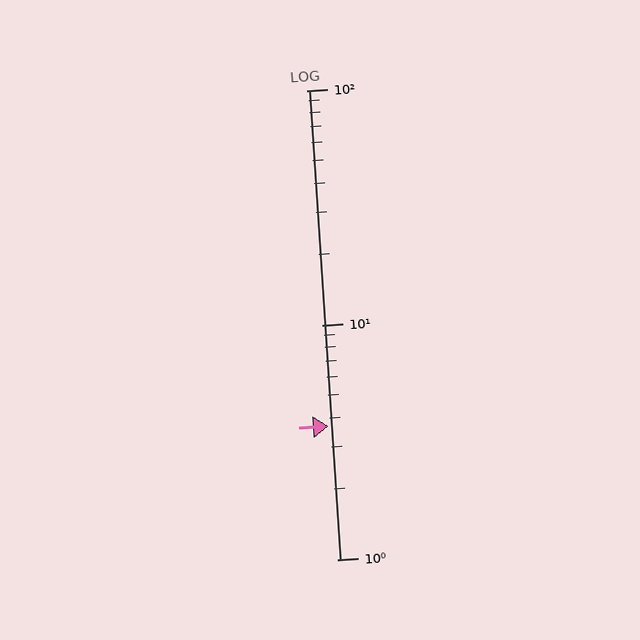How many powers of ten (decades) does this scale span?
The scale spans 2 decades, from 1 to 100.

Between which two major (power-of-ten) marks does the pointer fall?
The pointer is between 1 and 10.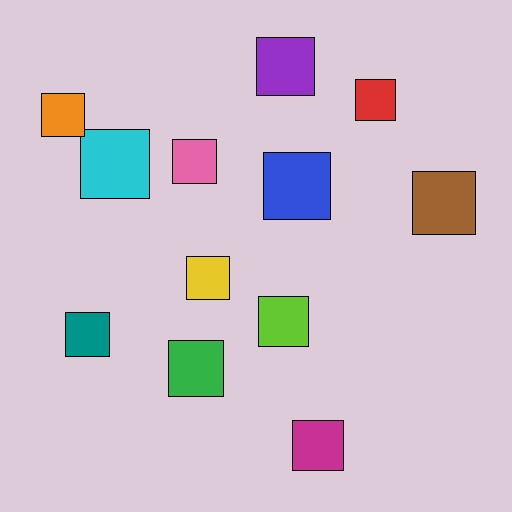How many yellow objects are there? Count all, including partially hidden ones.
There is 1 yellow object.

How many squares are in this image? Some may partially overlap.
There are 12 squares.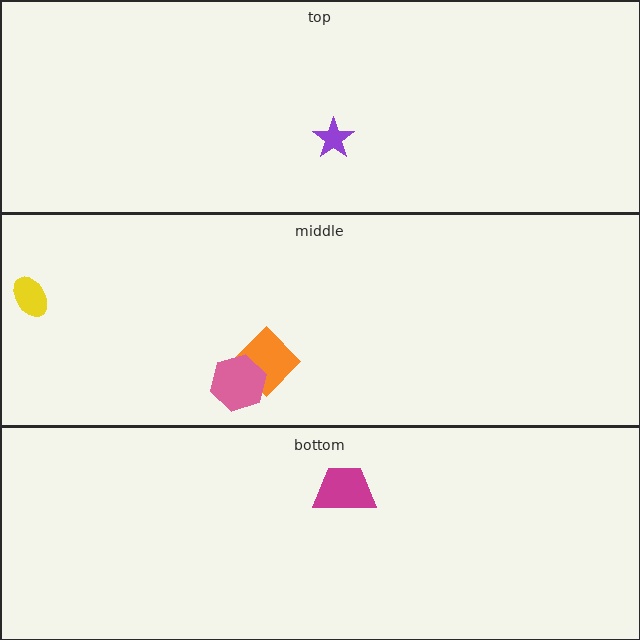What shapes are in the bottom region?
The magenta trapezoid.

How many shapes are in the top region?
1.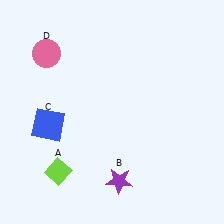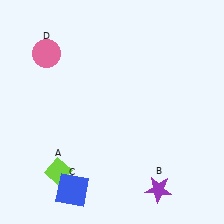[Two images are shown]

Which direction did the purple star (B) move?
The purple star (B) moved right.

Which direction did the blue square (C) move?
The blue square (C) moved down.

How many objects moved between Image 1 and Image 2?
2 objects moved between the two images.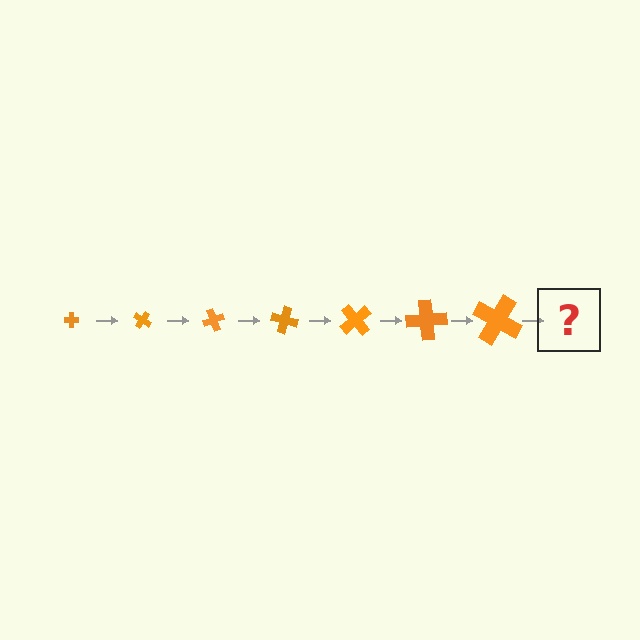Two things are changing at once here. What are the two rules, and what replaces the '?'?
The two rules are that the cross grows larger each step and it rotates 35 degrees each step. The '?' should be a cross, larger than the previous one and rotated 245 degrees from the start.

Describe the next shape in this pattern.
It should be a cross, larger than the previous one and rotated 245 degrees from the start.